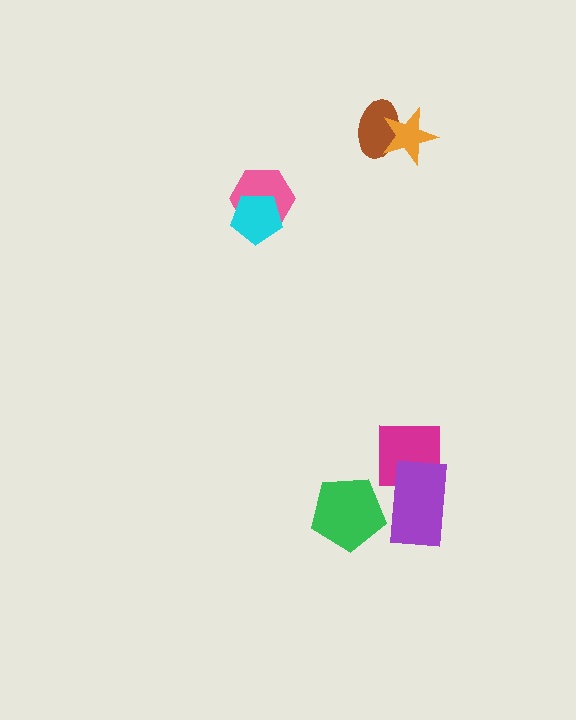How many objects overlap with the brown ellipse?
1 object overlaps with the brown ellipse.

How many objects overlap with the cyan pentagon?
1 object overlaps with the cyan pentagon.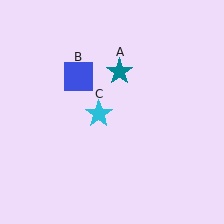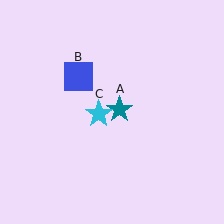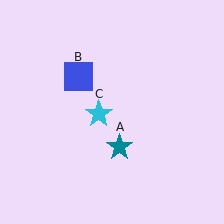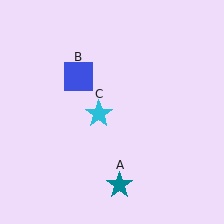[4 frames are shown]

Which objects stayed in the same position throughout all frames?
Blue square (object B) and cyan star (object C) remained stationary.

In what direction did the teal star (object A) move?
The teal star (object A) moved down.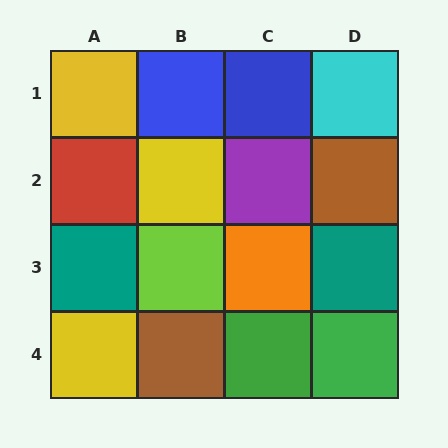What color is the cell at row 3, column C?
Orange.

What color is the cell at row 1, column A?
Yellow.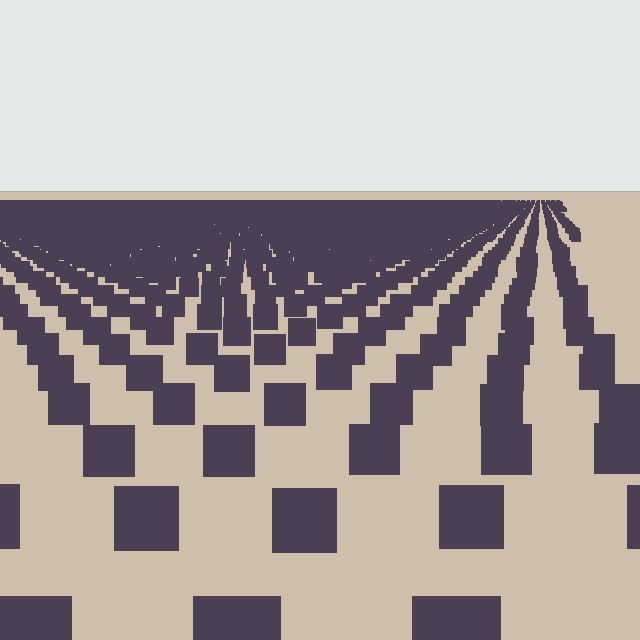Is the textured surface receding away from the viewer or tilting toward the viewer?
The surface is receding away from the viewer. Texture elements get smaller and denser toward the top.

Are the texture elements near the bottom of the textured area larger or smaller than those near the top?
Larger. Near the bottom, elements are closer to the viewer and appear at a bigger on-screen size.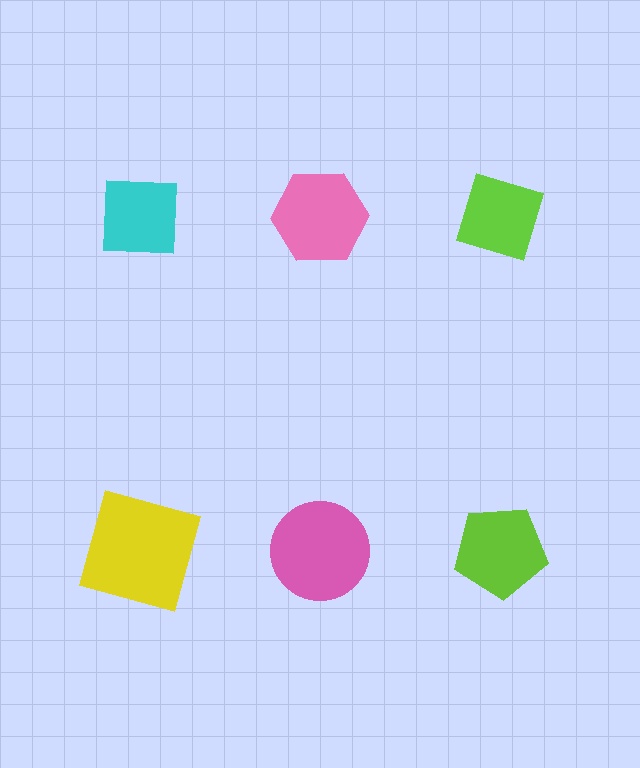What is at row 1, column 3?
A lime diamond.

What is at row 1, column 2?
A pink hexagon.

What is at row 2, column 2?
A pink circle.